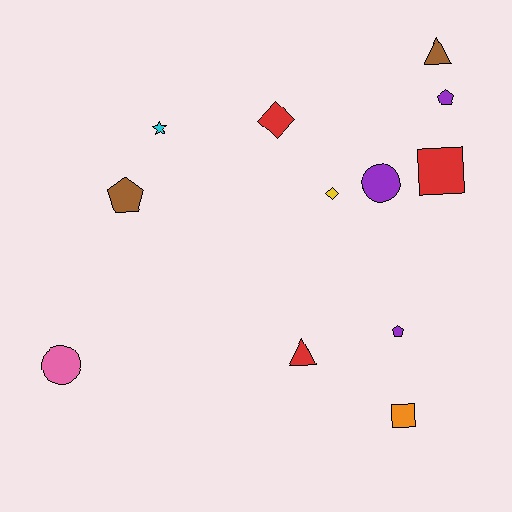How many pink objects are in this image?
There is 1 pink object.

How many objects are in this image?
There are 12 objects.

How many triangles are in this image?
There are 2 triangles.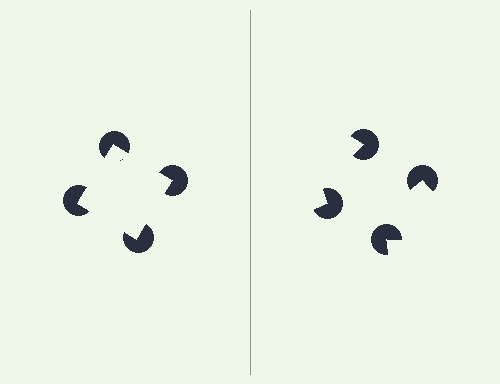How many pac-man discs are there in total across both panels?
8 — 4 on each side.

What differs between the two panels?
The pac-man discs are positioned identically on both sides; only the wedge orientations differ. On the left they align to a square; on the right they are misaligned.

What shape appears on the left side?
An illusory square.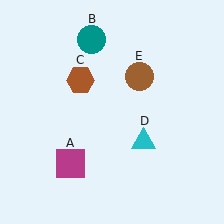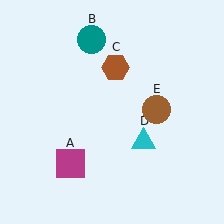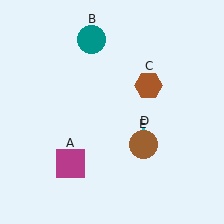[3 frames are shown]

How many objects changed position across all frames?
2 objects changed position: brown hexagon (object C), brown circle (object E).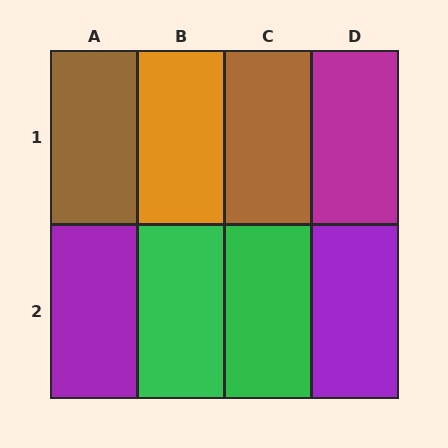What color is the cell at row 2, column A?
Purple.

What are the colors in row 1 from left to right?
Brown, orange, brown, magenta.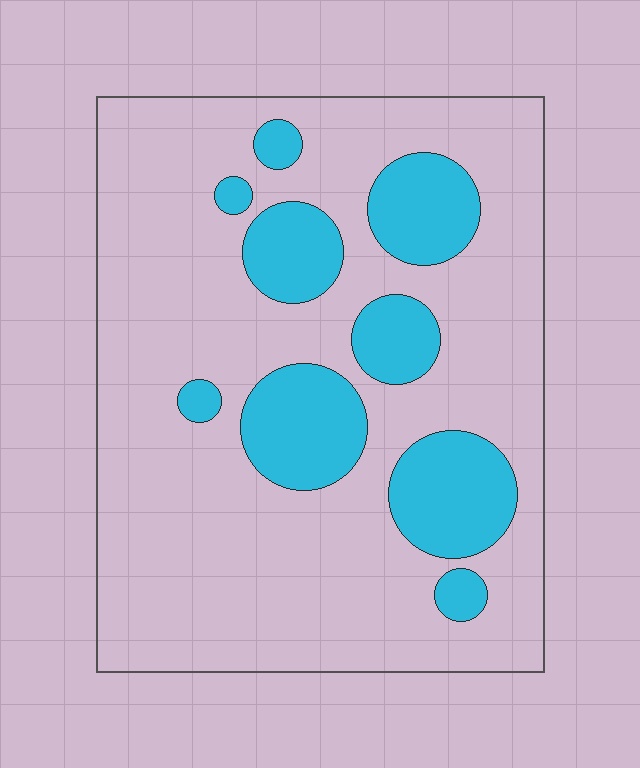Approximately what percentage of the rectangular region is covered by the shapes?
Approximately 20%.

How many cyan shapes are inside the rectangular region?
9.